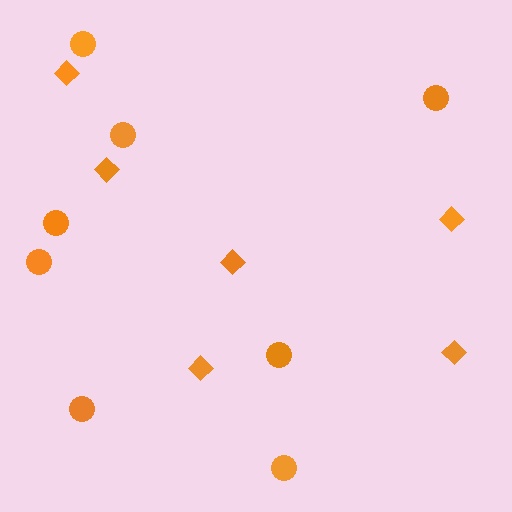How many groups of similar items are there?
There are 2 groups: one group of diamonds (6) and one group of circles (8).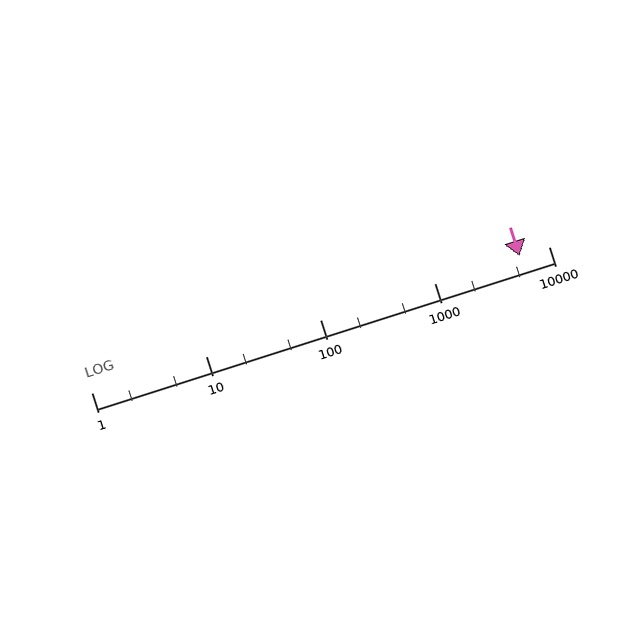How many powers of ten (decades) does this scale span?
The scale spans 4 decades, from 1 to 10000.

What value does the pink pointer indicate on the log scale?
The pointer indicates approximately 5600.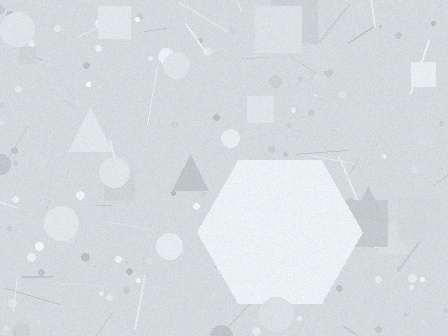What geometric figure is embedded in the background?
A hexagon is embedded in the background.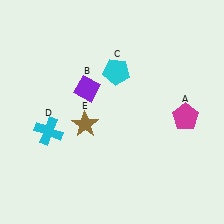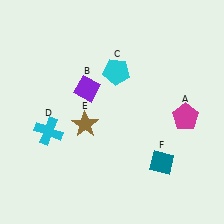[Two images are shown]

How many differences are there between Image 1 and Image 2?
There is 1 difference between the two images.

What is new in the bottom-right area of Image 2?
A teal diamond (F) was added in the bottom-right area of Image 2.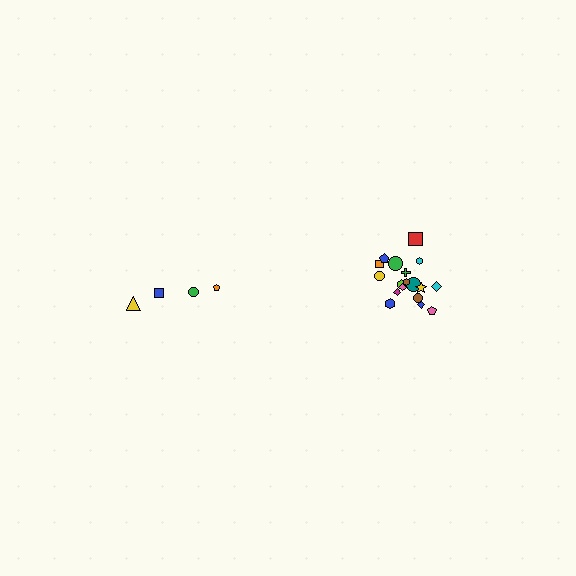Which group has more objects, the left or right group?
The right group.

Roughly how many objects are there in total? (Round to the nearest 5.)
Roughly 20 objects in total.